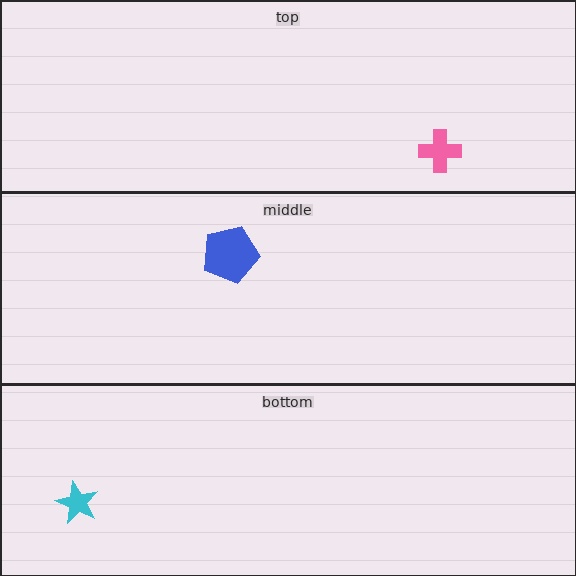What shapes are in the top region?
The pink cross.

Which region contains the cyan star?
The bottom region.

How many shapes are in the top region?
1.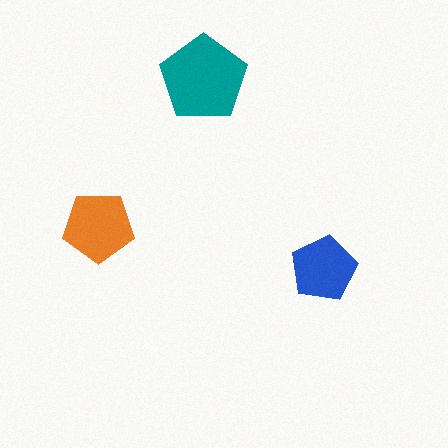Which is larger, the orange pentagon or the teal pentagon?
The teal one.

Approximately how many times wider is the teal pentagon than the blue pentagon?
About 1.5 times wider.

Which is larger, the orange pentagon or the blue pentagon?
The orange one.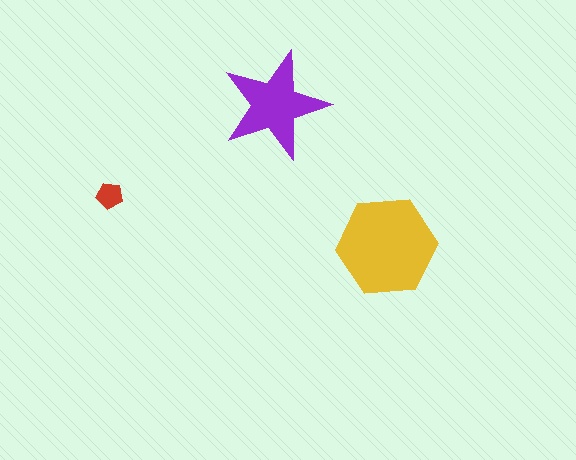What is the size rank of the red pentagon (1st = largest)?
3rd.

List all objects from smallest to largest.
The red pentagon, the purple star, the yellow hexagon.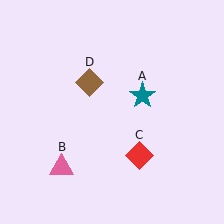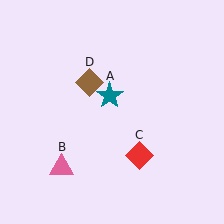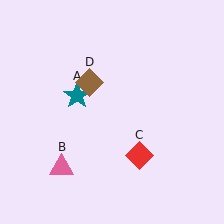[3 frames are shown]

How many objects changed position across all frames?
1 object changed position: teal star (object A).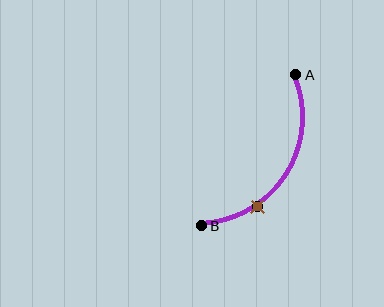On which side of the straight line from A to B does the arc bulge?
The arc bulges to the right of the straight line connecting A and B.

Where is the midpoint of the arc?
The arc midpoint is the point on the curve farthest from the straight line joining A and B. It sits to the right of that line.